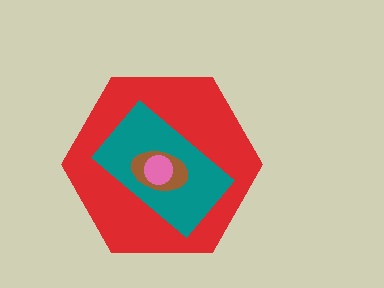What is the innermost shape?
The pink circle.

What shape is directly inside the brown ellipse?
The pink circle.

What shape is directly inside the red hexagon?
The teal rectangle.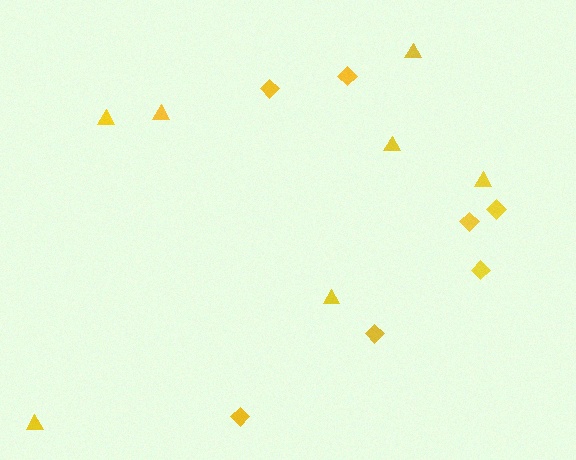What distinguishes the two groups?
There are 2 groups: one group of triangles (7) and one group of diamonds (7).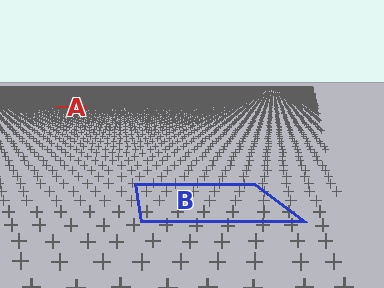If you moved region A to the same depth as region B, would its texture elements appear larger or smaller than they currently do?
They would appear larger. At a closer depth, the same texture elements are projected at a bigger on-screen size.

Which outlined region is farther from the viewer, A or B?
Region A is farther from the viewer — the texture elements inside it appear smaller and more densely packed.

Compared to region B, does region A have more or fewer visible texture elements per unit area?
Region A has more texture elements per unit area — they are packed more densely because it is farther away.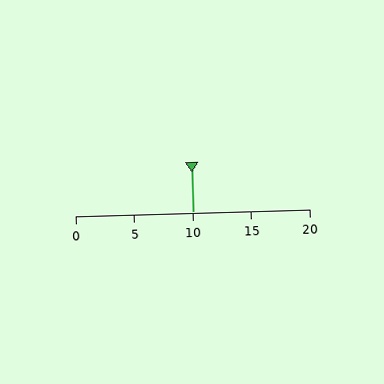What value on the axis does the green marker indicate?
The marker indicates approximately 10.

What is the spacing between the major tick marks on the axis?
The major ticks are spaced 5 apart.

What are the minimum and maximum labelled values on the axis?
The axis runs from 0 to 20.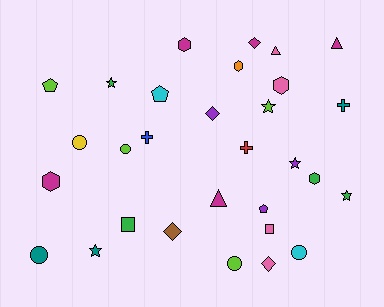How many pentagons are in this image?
There are 3 pentagons.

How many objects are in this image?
There are 30 objects.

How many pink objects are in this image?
There are 4 pink objects.